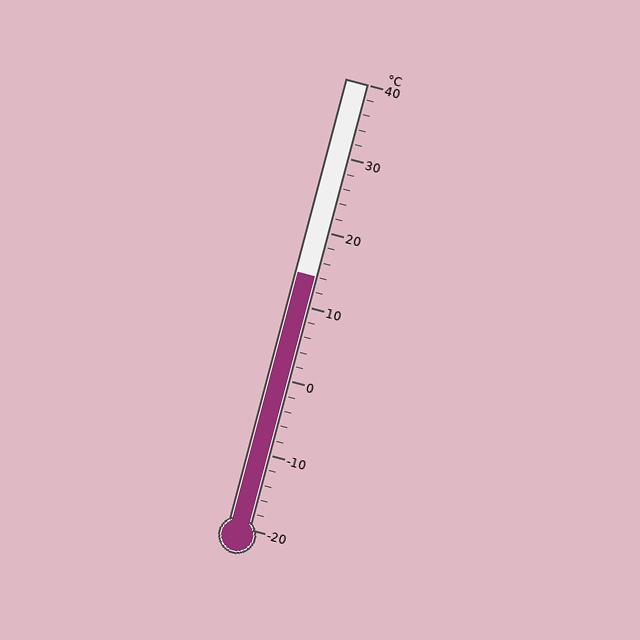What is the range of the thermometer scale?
The thermometer scale ranges from -20°C to 40°C.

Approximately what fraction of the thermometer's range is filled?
The thermometer is filled to approximately 55% of its range.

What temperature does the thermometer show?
The thermometer shows approximately 14°C.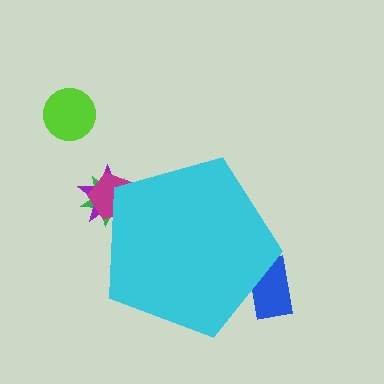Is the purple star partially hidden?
Yes, the purple star is partially hidden behind the cyan pentagon.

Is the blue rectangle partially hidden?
Yes, the blue rectangle is partially hidden behind the cyan pentagon.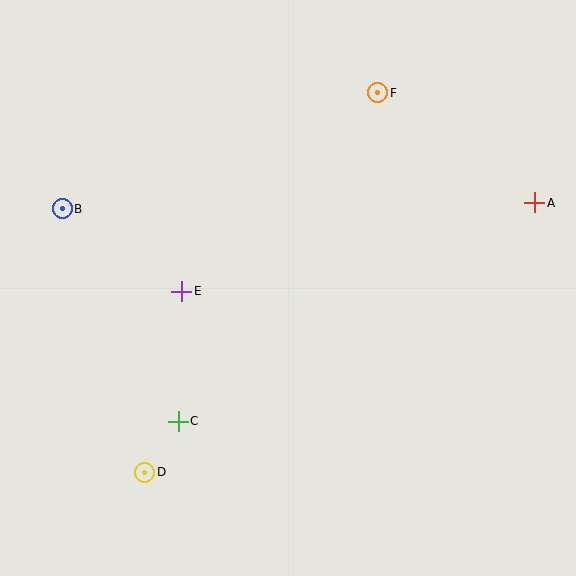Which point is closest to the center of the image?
Point E at (182, 291) is closest to the center.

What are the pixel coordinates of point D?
Point D is at (145, 472).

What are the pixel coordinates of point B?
Point B is at (62, 209).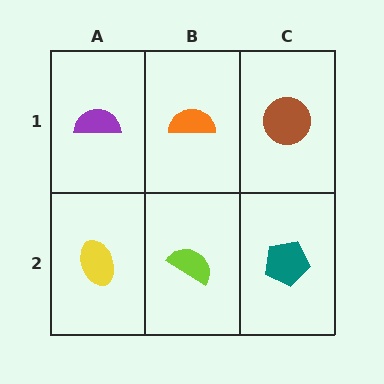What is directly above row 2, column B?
An orange semicircle.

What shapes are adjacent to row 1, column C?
A teal pentagon (row 2, column C), an orange semicircle (row 1, column B).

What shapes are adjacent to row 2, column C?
A brown circle (row 1, column C), a lime semicircle (row 2, column B).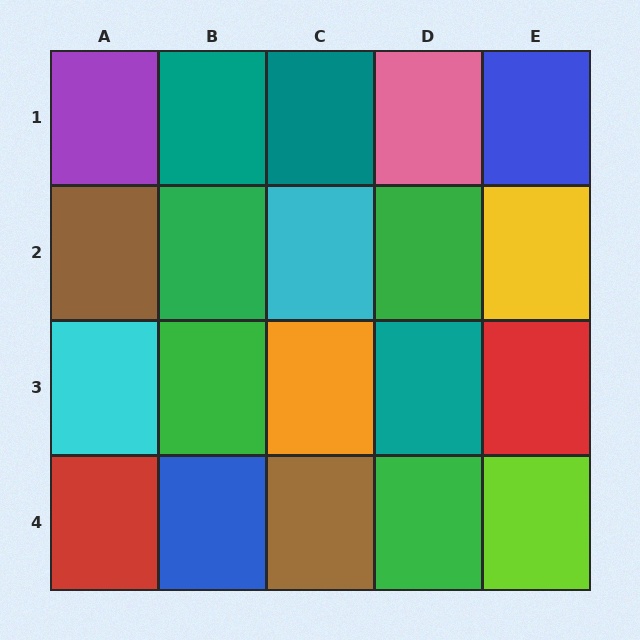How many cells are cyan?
2 cells are cyan.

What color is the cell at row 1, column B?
Teal.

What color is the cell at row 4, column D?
Green.